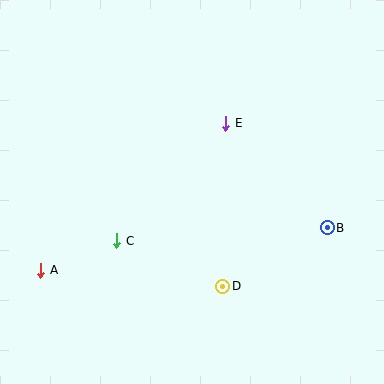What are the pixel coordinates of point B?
Point B is at (327, 228).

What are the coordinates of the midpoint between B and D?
The midpoint between B and D is at (275, 257).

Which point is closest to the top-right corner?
Point E is closest to the top-right corner.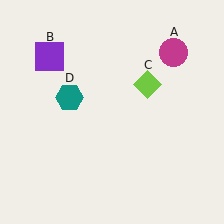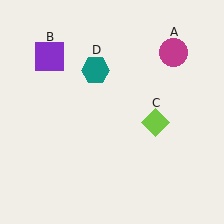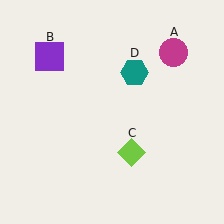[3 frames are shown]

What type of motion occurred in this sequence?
The lime diamond (object C), teal hexagon (object D) rotated clockwise around the center of the scene.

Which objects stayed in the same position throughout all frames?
Magenta circle (object A) and purple square (object B) remained stationary.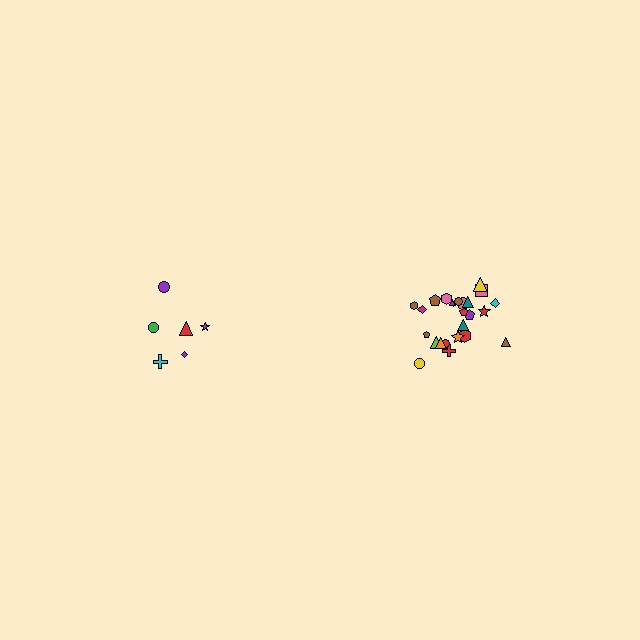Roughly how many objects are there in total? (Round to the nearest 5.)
Roughly 30 objects in total.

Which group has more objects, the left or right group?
The right group.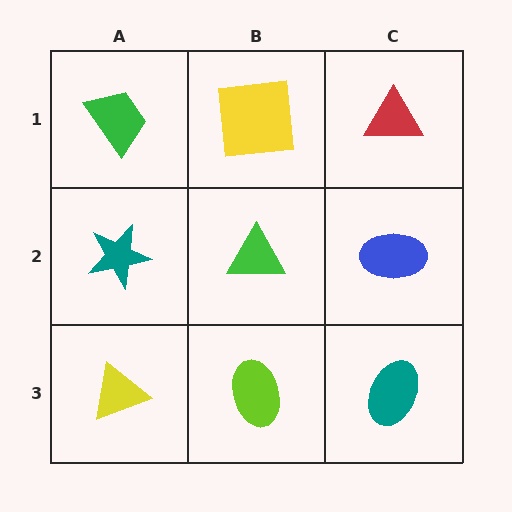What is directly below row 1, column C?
A blue ellipse.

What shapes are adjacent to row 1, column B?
A green triangle (row 2, column B), a green trapezoid (row 1, column A), a red triangle (row 1, column C).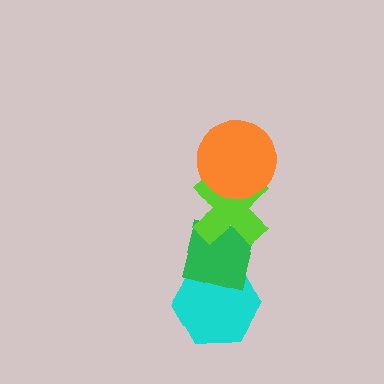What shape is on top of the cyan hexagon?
The green square is on top of the cyan hexagon.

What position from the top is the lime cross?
The lime cross is 2nd from the top.